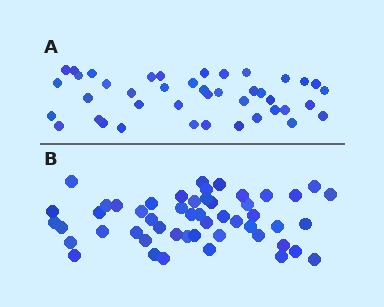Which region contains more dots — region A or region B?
Region B (the bottom region) has more dots.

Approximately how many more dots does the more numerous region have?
Region B has roughly 8 or so more dots than region A.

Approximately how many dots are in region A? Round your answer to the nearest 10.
About 40 dots. (The exact count is 42, which rounds to 40.)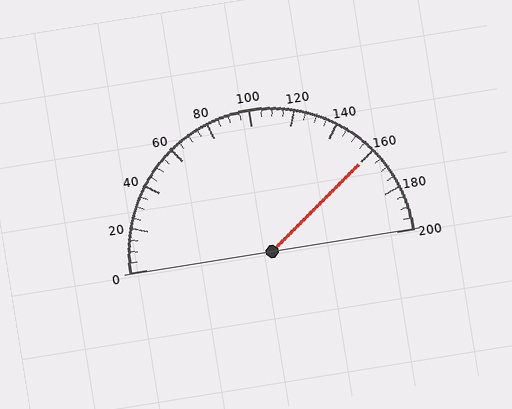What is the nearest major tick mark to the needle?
The nearest major tick mark is 160.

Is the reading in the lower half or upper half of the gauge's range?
The reading is in the upper half of the range (0 to 200).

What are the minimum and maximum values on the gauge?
The gauge ranges from 0 to 200.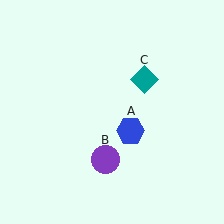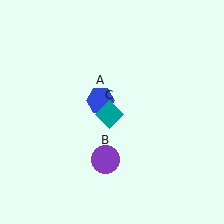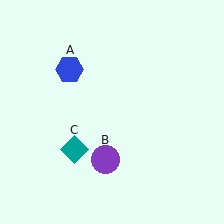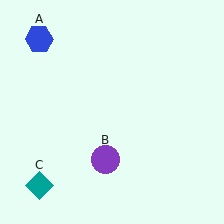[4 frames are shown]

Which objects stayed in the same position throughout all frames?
Purple circle (object B) remained stationary.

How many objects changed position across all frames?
2 objects changed position: blue hexagon (object A), teal diamond (object C).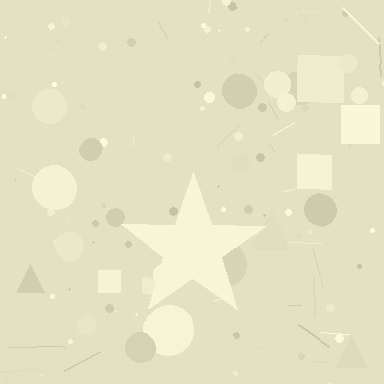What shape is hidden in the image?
A star is hidden in the image.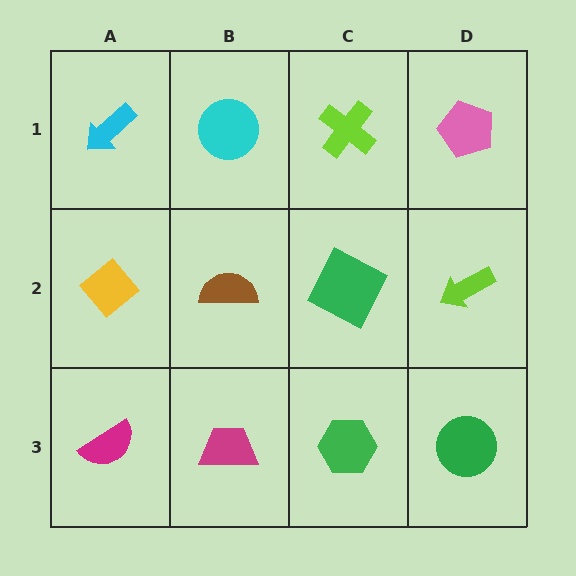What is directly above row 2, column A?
A cyan arrow.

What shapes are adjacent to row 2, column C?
A lime cross (row 1, column C), a green hexagon (row 3, column C), a brown semicircle (row 2, column B), a lime arrow (row 2, column D).